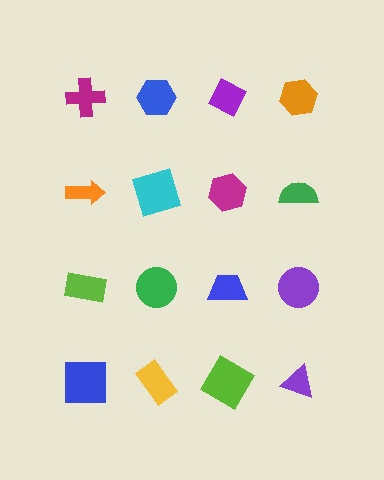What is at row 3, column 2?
A green circle.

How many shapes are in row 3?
4 shapes.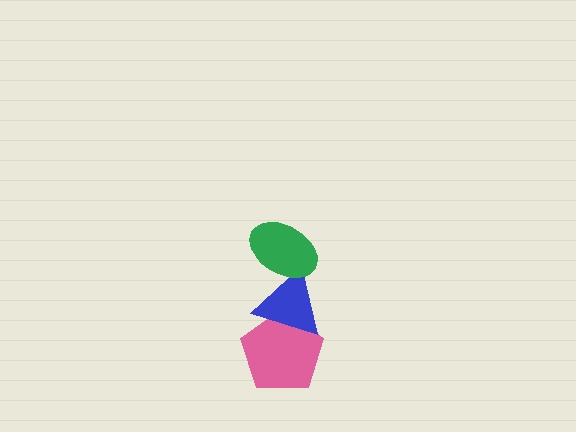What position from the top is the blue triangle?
The blue triangle is 2nd from the top.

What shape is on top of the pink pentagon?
The blue triangle is on top of the pink pentagon.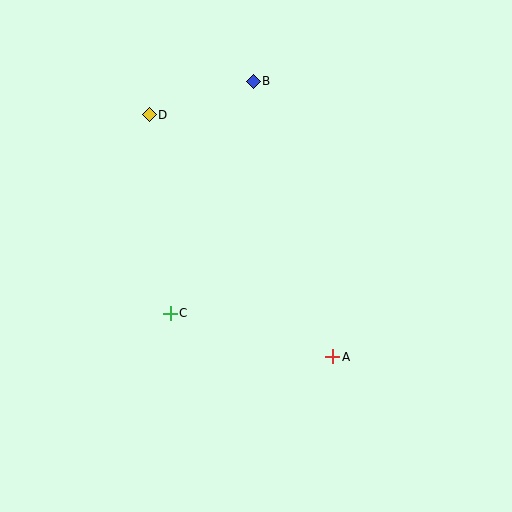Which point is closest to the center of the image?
Point C at (170, 313) is closest to the center.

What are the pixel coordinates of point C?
Point C is at (170, 313).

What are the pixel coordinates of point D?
Point D is at (149, 115).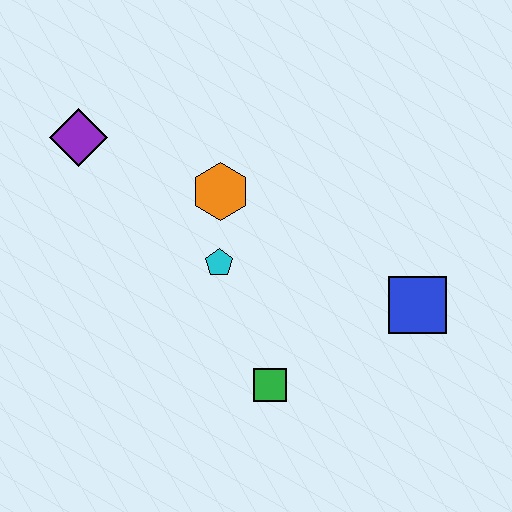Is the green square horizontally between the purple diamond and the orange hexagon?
No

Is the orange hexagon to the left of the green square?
Yes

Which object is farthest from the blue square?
The purple diamond is farthest from the blue square.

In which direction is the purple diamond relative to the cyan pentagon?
The purple diamond is to the left of the cyan pentagon.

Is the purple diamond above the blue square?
Yes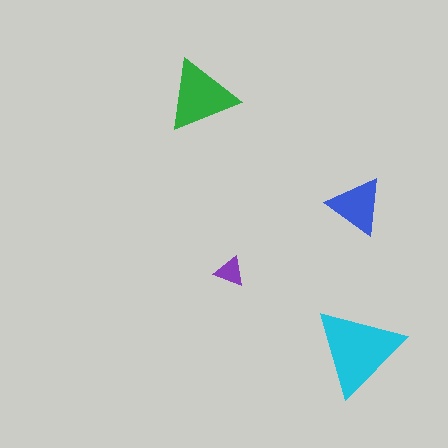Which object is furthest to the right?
The cyan triangle is rightmost.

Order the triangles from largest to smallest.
the cyan one, the green one, the blue one, the purple one.